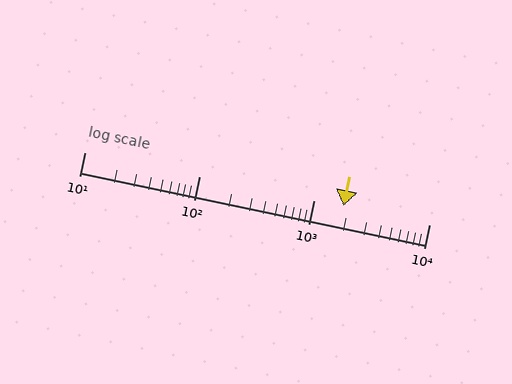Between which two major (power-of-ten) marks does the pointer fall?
The pointer is between 1000 and 10000.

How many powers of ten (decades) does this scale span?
The scale spans 3 decades, from 10 to 10000.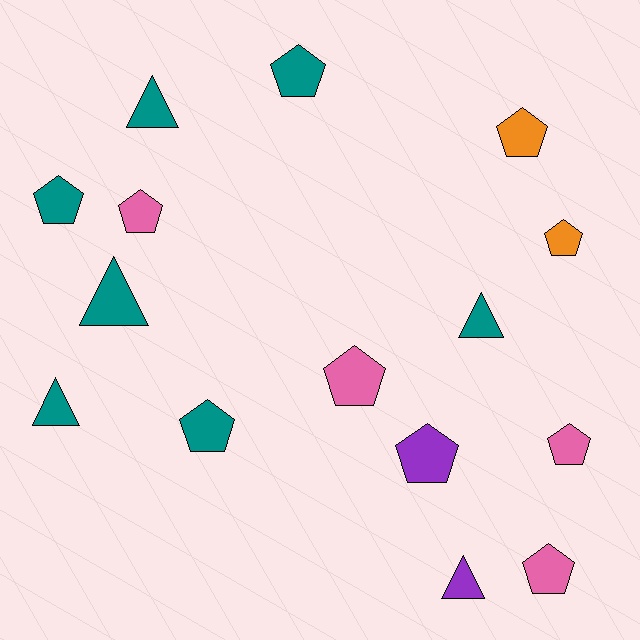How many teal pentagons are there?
There are 3 teal pentagons.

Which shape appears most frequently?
Pentagon, with 10 objects.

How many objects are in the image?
There are 15 objects.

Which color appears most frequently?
Teal, with 7 objects.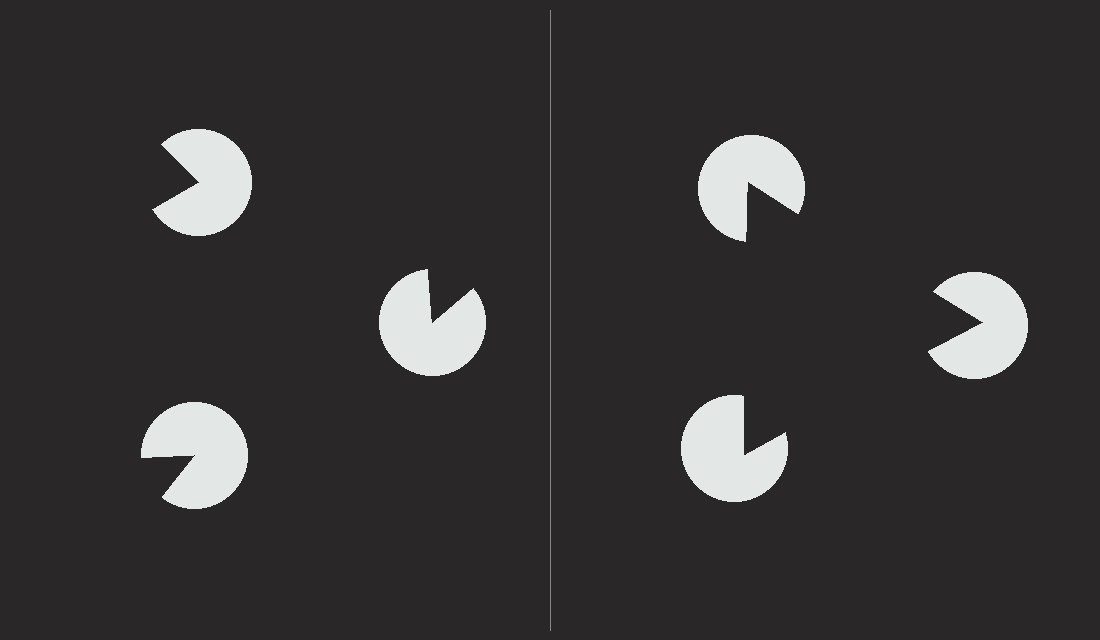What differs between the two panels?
The pac-man discs are positioned identically on both sides; only the wedge orientations differ. On the right they align to a triangle; on the left they are misaligned.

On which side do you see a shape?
An illusory triangle appears on the right side. On the left side the wedge cuts are rotated, so no coherent shape forms.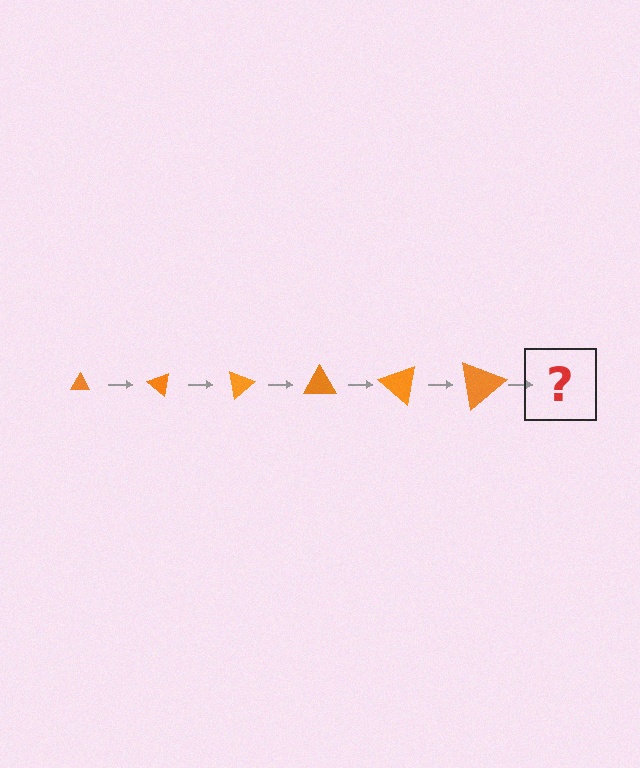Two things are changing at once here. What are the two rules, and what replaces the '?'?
The two rules are that the triangle grows larger each step and it rotates 40 degrees each step. The '?' should be a triangle, larger than the previous one and rotated 240 degrees from the start.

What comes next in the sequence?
The next element should be a triangle, larger than the previous one and rotated 240 degrees from the start.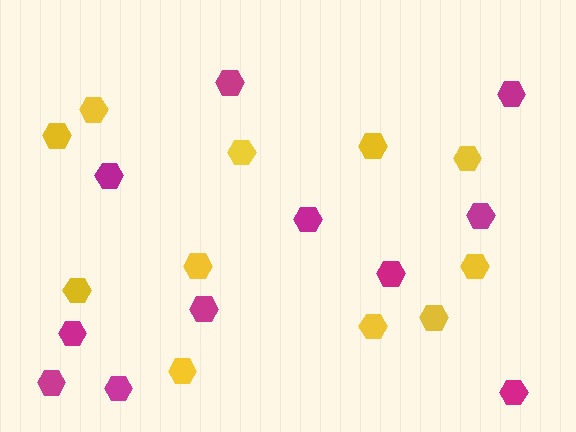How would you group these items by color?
There are 2 groups: one group of yellow hexagons (11) and one group of magenta hexagons (11).